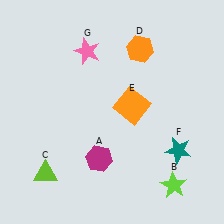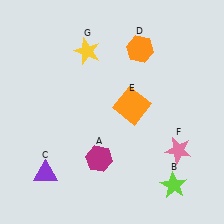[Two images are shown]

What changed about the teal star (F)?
In Image 1, F is teal. In Image 2, it changed to pink.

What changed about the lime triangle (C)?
In Image 1, C is lime. In Image 2, it changed to purple.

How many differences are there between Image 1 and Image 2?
There are 3 differences between the two images.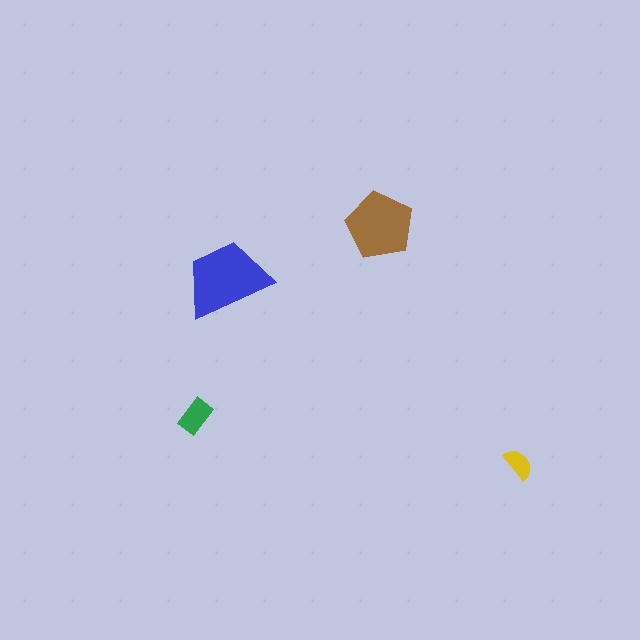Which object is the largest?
The blue trapezoid.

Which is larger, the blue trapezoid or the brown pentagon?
The blue trapezoid.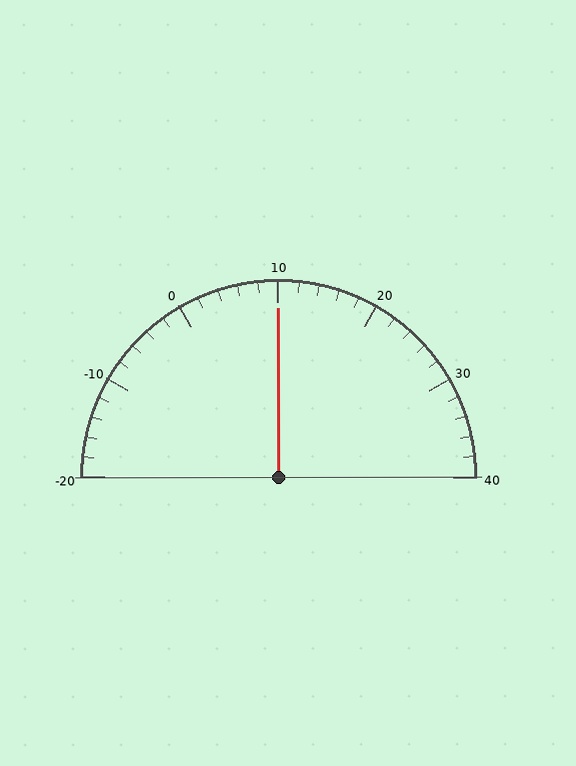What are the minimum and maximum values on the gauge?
The gauge ranges from -20 to 40.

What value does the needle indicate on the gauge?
The needle indicates approximately 10.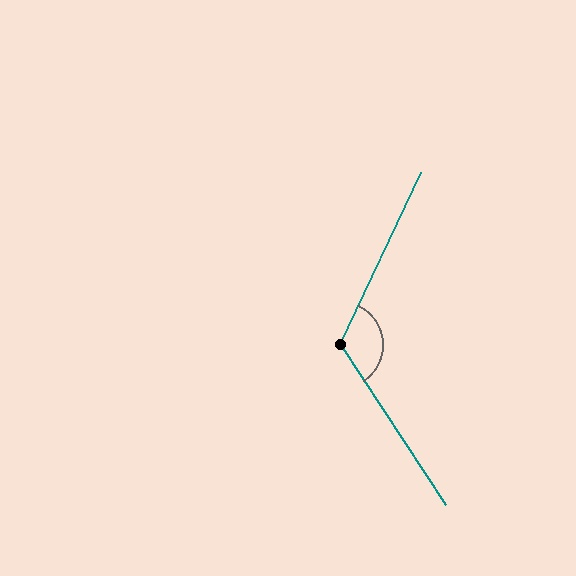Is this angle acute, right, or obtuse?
It is obtuse.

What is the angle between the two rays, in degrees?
Approximately 122 degrees.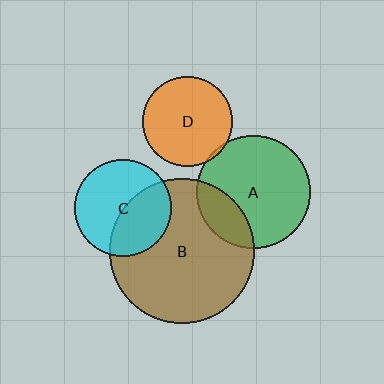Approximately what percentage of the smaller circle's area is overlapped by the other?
Approximately 25%.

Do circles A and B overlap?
Yes.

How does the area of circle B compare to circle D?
Approximately 2.6 times.